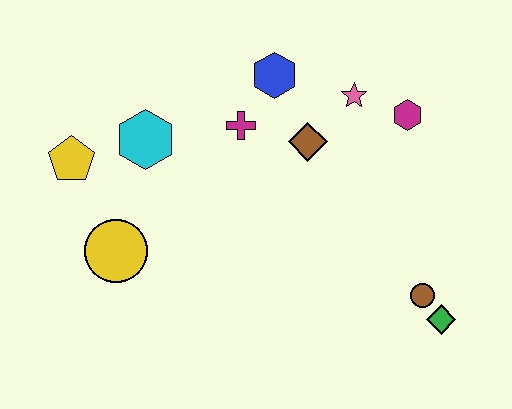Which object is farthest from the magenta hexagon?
The yellow pentagon is farthest from the magenta hexagon.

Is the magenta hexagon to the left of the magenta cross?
No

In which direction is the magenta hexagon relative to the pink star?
The magenta hexagon is to the right of the pink star.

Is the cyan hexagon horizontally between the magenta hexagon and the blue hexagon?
No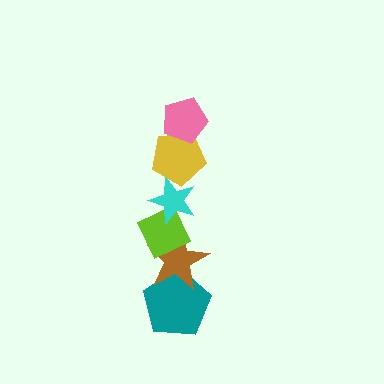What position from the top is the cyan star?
The cyan star is 3rd from the top.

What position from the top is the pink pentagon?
The pink pentagon is 1st from the top.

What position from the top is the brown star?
The brown star is 5th from the top.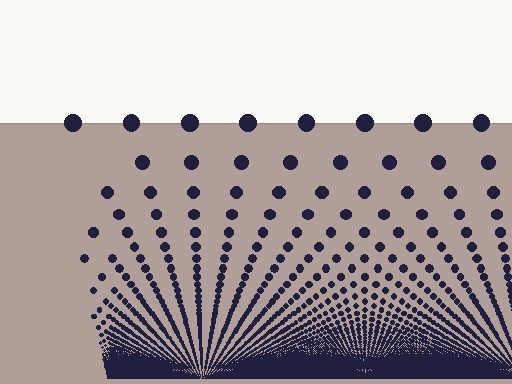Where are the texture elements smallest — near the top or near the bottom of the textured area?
Near the bottom.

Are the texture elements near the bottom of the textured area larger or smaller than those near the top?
Smaller. The gradient is inverted — elements near the bottom are smaller and denser.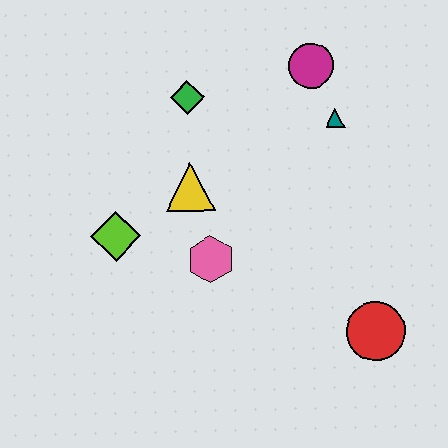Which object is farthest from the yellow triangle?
The red circle is farthest from the yellow triangle.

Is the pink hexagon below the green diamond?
Yes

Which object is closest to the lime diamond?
The yellow triangle is closest to the lime diamond.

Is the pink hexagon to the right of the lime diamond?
Yes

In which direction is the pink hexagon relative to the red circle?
The pink hexagon is to the left of the red circle.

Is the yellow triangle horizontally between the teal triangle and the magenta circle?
No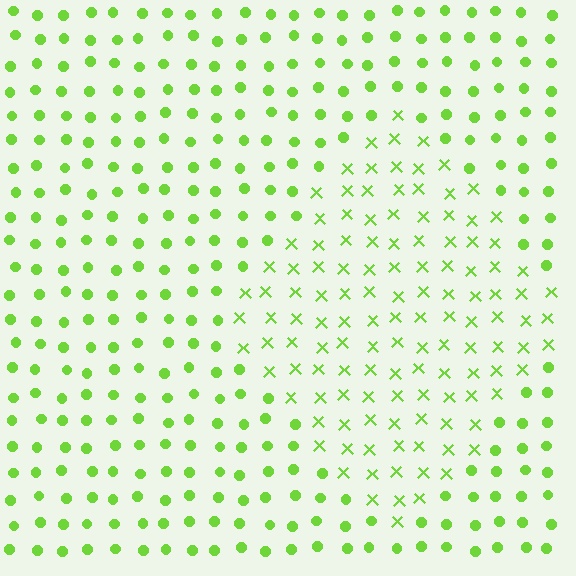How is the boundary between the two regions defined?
The boundary is defined by a change in element shape: X marks inside vs. circles outside. All elements share the same color and spacing.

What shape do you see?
I see a diamond.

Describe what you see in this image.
The image is filled with small lime elements arranged in a uniform grid. A diamond-shaped region contains X marks, while the surrounding area contains circles. The boundary is defined purely by the change in element shape.